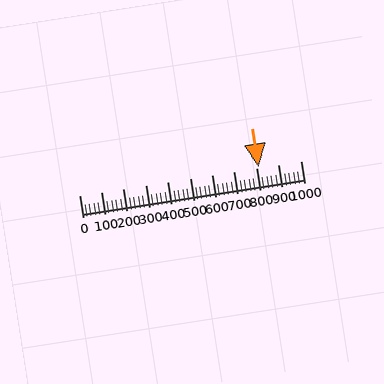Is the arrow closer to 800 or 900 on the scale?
The arrow is closer to 800.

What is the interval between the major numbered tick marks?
The major tick marks are spaced 100 units apart.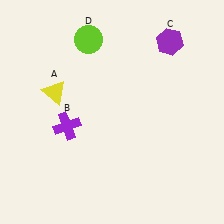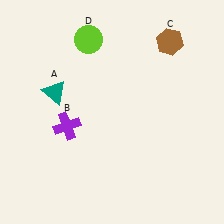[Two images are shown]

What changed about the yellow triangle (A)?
In Image 1, A is yellow. In Image 2, it changed to teal.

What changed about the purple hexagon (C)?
In Image 1, C is purple. In Image 2, it changed to brown.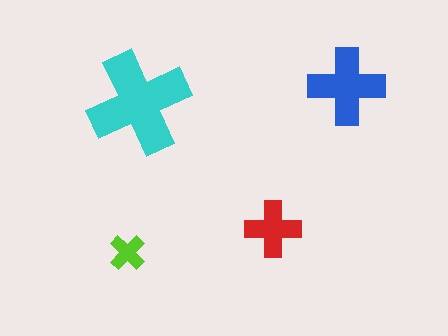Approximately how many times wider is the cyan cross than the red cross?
About 2 times wider.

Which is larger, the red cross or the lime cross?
The red one.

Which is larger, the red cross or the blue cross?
The blue one.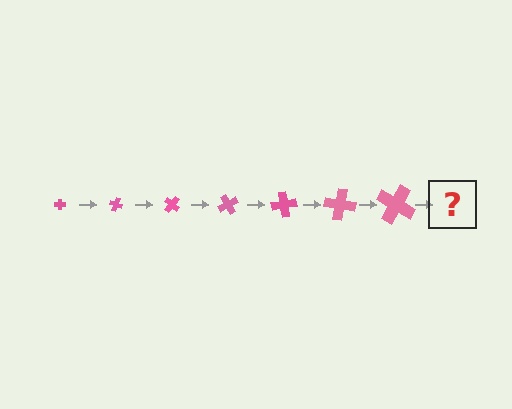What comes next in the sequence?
The next element should be a cross, larger than the previous one and rotated 140 degrees from the start.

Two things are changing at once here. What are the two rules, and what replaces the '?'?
The two rules are that the cross grows larger each step and it rotates 20 degrees each step. The '?' should be a cross, larger than the previous one and rotated 140 degrees from the start.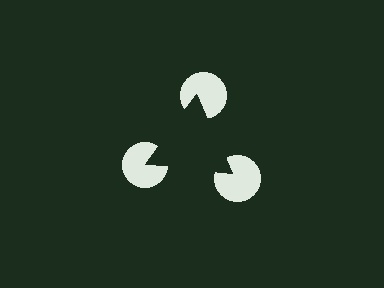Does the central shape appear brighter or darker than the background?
It typically appears slightly darker than the background, even though no actual brightness change is drawn.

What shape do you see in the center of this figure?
An illusory triangle — its edges are inferred from the aligned wedge cuts in the pac-man discs, not physically drawn.